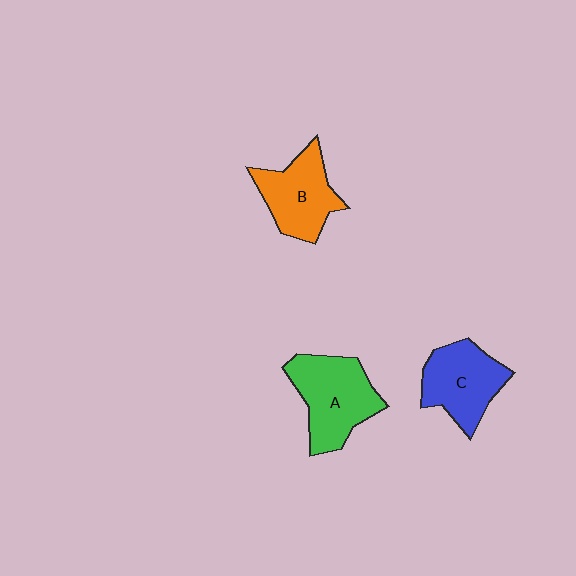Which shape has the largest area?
Shape A (green).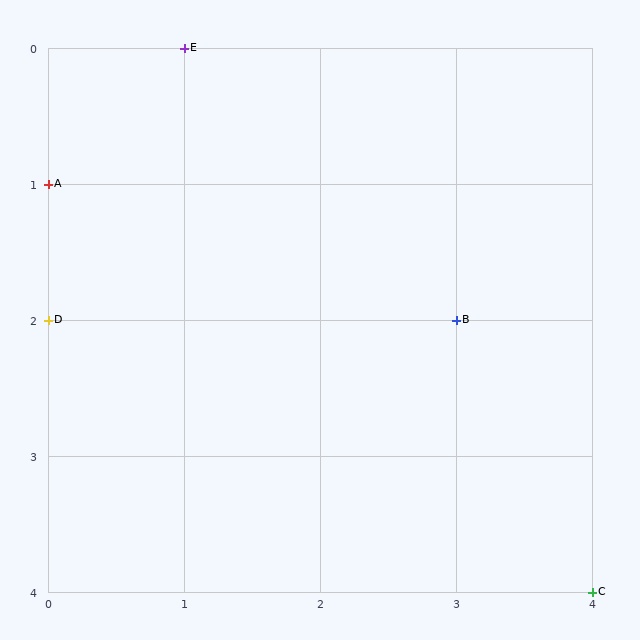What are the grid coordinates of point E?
Point E is at grid coordinates (1, 0).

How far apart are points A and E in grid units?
Points A and E are 1 column and 1 row apart (about 1.4 grid units diagonally).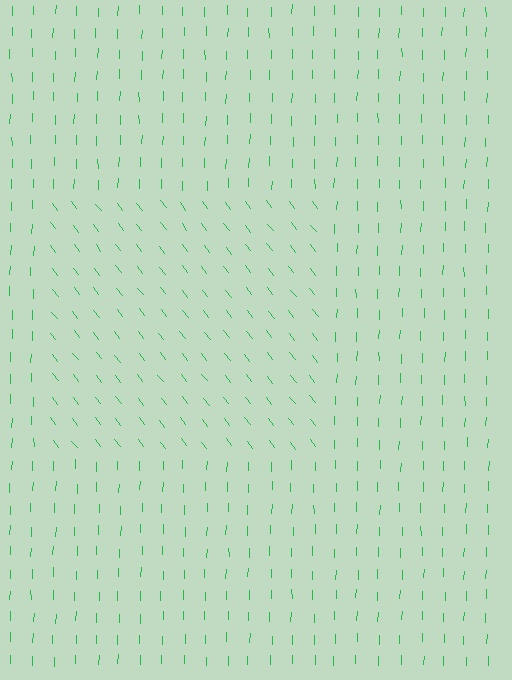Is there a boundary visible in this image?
Yes, there is a texture boundary formed by a change in line orientation.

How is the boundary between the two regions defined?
The boundary is defined purely by a change in line orientation (approximately 38 degrees difference). All lines are the same color and thickness.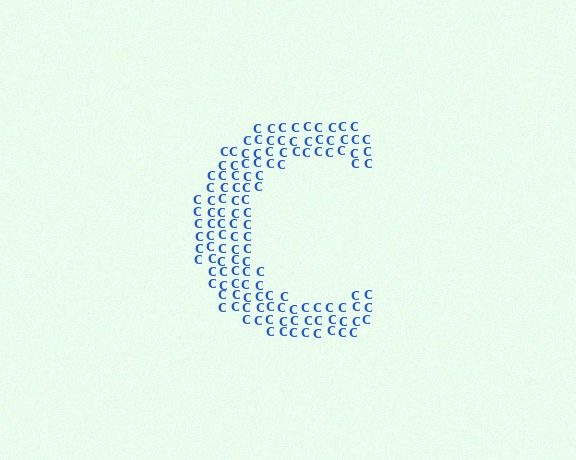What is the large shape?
The large shape is the letter C.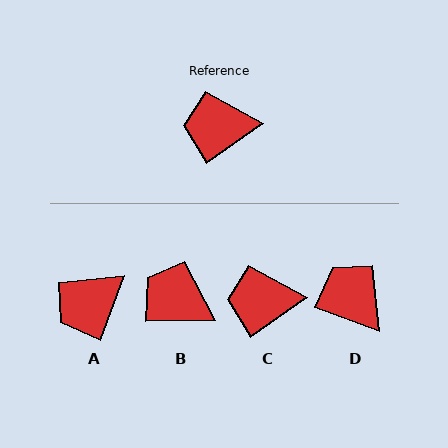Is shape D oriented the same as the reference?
No, it is off by about 55 degrees.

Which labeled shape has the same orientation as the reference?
C.